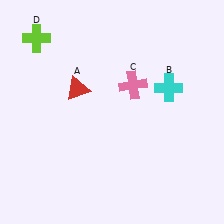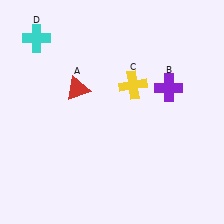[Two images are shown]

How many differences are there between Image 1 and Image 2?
There are 3 differences between the two images.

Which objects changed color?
B changed from cyan to purple. C changed from pink to yellow. D changed from lime to cyan.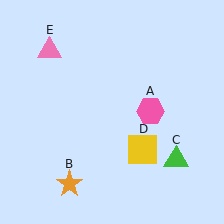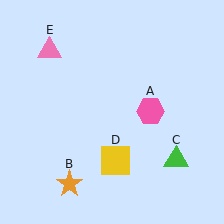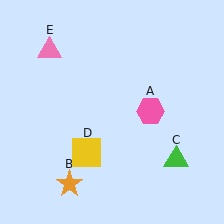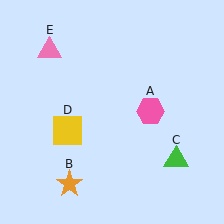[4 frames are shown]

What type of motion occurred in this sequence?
The yellow square (object D) rotated clockwise around the center of the scene.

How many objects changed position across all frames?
1 object changed position: yellow square (object D).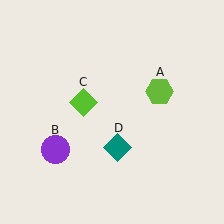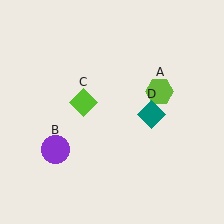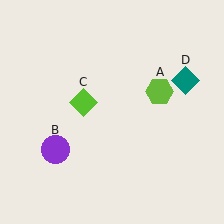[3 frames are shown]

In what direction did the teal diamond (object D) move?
The teal diamond (object D) moved up and to the right.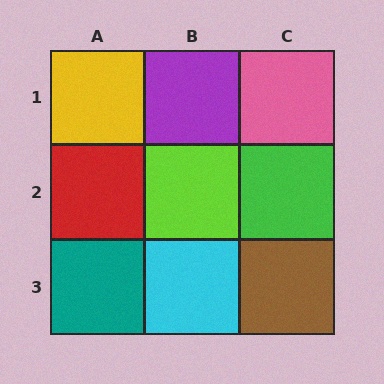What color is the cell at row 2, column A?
Red.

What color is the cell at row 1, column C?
Pink.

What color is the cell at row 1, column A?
Yellow.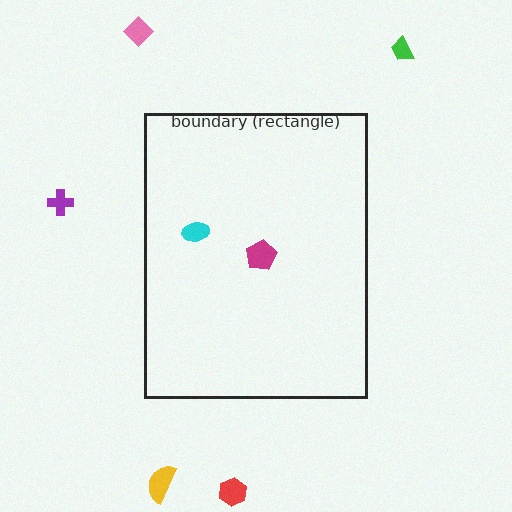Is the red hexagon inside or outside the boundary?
Outside.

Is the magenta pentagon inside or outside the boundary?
Inside.